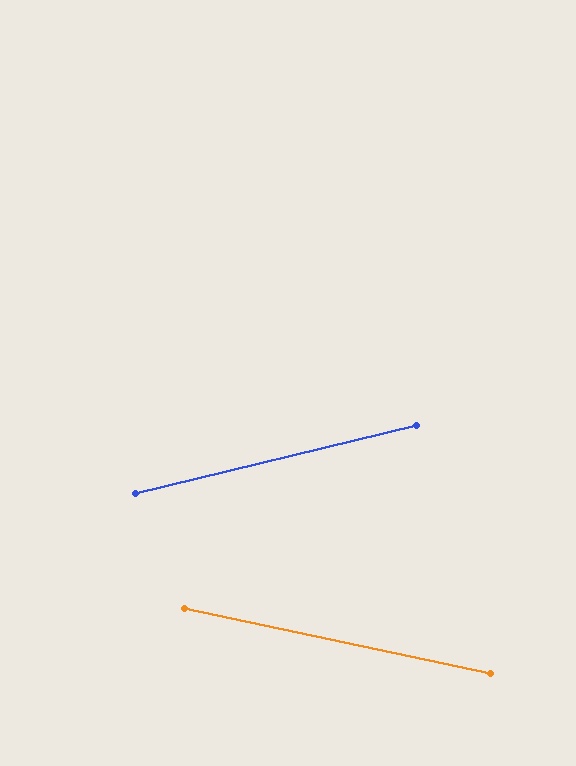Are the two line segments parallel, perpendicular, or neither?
Neither parallel nor perpendicular — they differ by about 26°.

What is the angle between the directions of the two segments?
Approximately 26 degrees.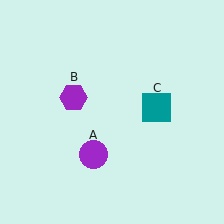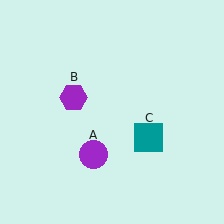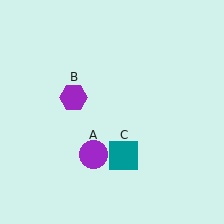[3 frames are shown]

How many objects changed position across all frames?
1 object changed position: teal square (object C).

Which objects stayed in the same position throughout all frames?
Purple circle (object A) and purple hexagon (object B) remained stationary.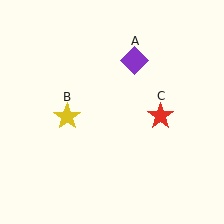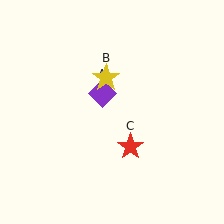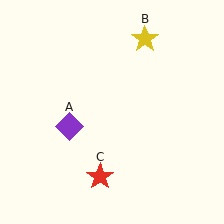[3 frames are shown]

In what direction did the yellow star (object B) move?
The yellow star (object B) moved up and to the right.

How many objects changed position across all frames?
3 objects changed position: purple diamond (object A), yellow star (object B), red star (object C).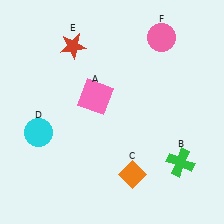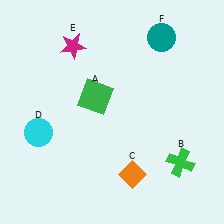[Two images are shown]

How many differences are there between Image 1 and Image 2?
There are 3 differences between the two images.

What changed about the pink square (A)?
In Image 1, A is pink. In Image 2, it changed to green.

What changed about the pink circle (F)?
In Image 1, F is pink. In Image 2, it changed to teal.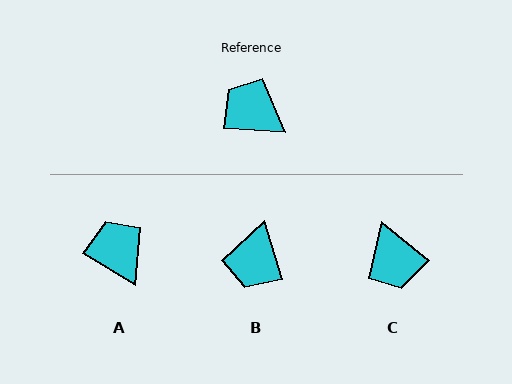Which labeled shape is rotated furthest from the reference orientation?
C, about 144 degrees away.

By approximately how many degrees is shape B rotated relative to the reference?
Approximately 110 degrees counter-clockwise.